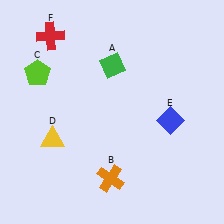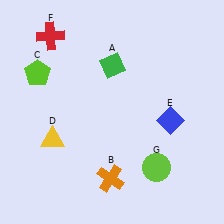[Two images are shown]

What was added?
A lime circle (G) was added in Image 2.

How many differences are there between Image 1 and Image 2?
There is 1 difference between the two images.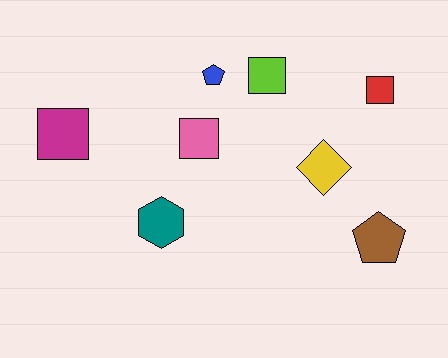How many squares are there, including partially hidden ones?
There are 4 squares.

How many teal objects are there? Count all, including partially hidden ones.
There is 1 teal object.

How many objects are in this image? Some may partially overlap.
There are 8 objects.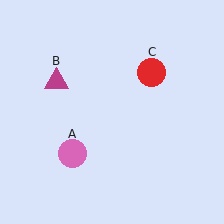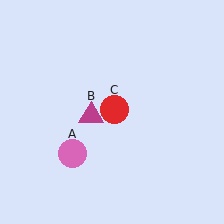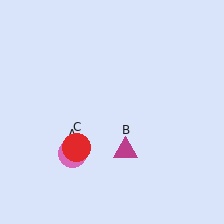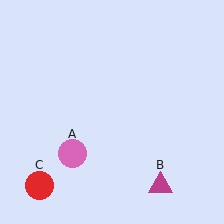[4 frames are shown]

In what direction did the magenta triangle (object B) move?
The magenta triangle (object B) moved down and to the right.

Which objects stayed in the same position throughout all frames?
Pink circle (object A) remained stationary.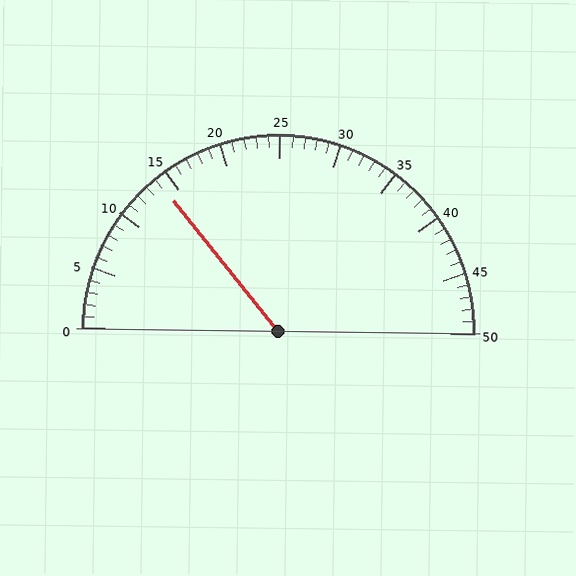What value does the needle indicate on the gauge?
The needle indicates approximately 14.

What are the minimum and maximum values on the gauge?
The gauge ranges from 0 to 50.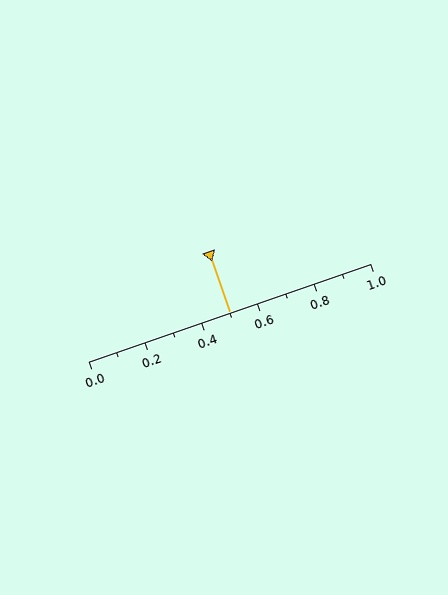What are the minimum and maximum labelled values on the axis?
The axis runs from 0.0 to 1.0.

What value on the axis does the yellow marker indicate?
The marker indicates approximately 0.5.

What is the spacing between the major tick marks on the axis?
The major ticks are spaced 0.2 apart.